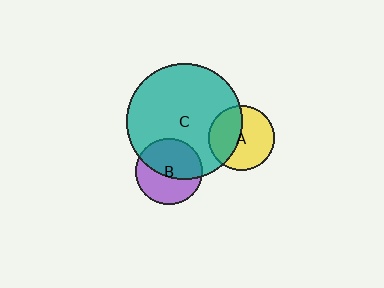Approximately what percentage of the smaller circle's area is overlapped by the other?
Approximately 55%.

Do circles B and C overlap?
Yes.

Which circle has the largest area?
Circle C (teal).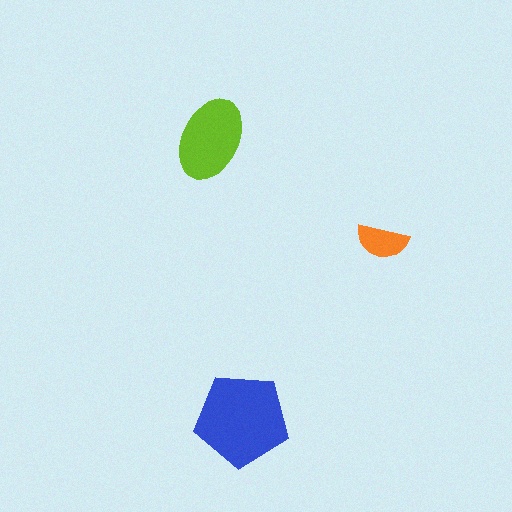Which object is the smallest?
The orange semicircle.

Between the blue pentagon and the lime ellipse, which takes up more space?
The blue pentagon.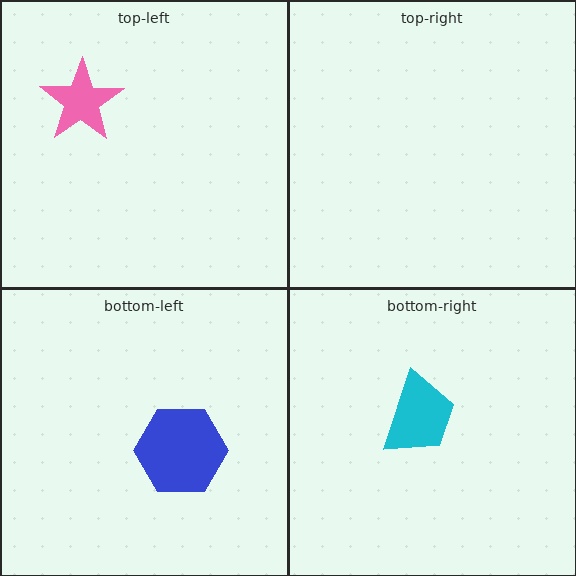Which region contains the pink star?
The top-left region.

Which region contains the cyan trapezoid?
The bottom-right region.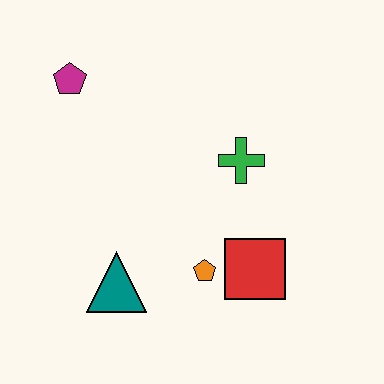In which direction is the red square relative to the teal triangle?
The red square is to the right of the teal triangle.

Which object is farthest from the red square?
The magenta pentagon is farthest from the red square.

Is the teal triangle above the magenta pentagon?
No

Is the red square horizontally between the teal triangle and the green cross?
No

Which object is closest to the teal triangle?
The orange pentagon is closest to the teal triangle.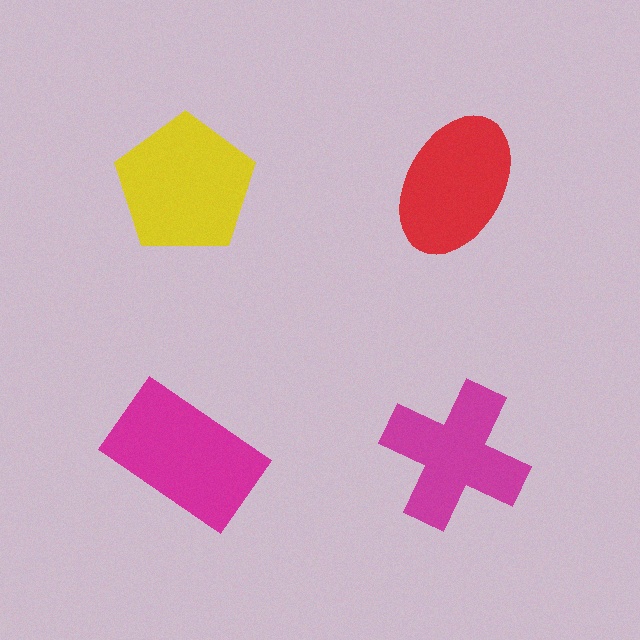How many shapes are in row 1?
2 shapes.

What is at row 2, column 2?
A magenta cross.